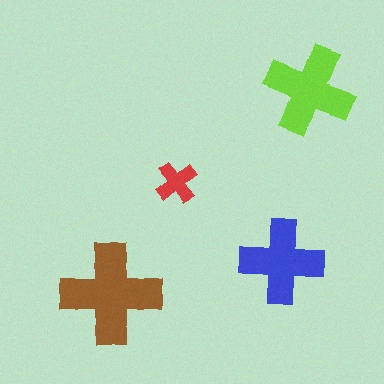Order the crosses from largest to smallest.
the brown one, the lime one, the blue one, the red one.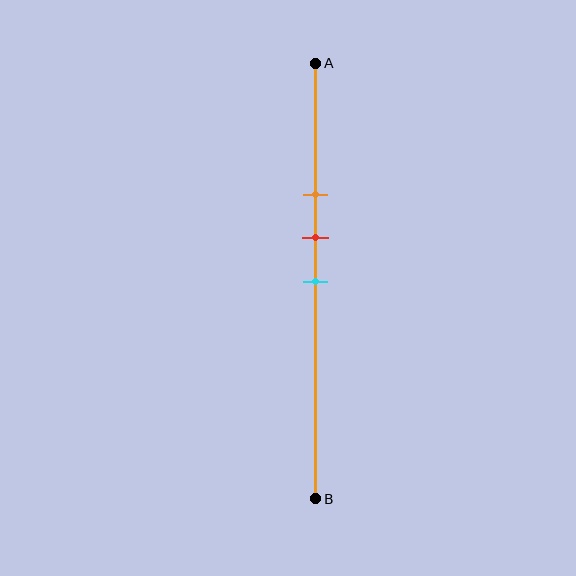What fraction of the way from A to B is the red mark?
The red mark is approximately 40% (0.4) of the way from A to B.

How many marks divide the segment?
There are 3 marks dividing the segment.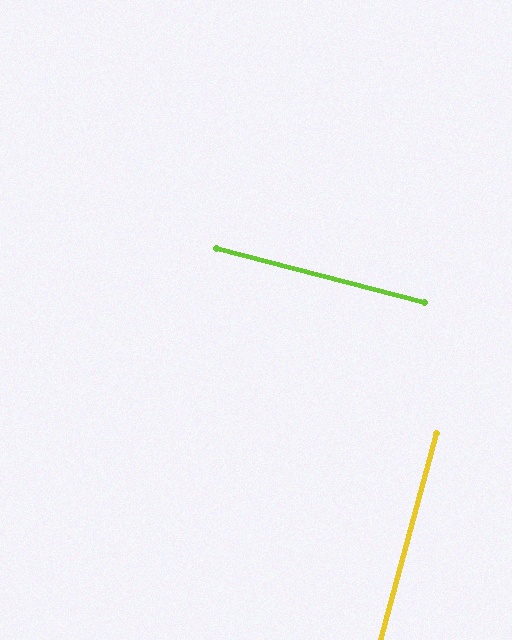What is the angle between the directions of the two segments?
Approximately 89 degrees.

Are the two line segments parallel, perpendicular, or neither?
Perpendicular — they meet at approximately 89°.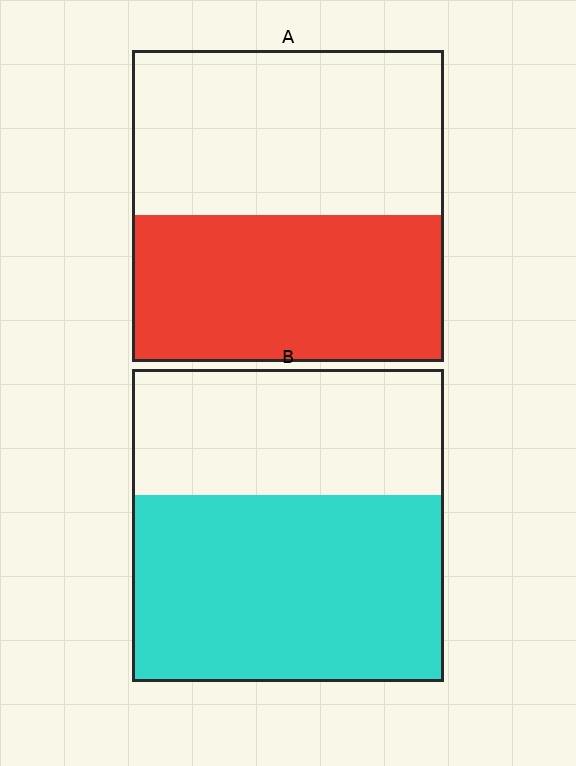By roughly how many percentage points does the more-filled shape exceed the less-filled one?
By roughly 15 percentage points (B over A).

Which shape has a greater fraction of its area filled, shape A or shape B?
Shape B.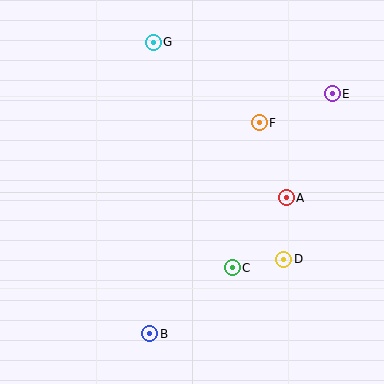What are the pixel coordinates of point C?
Point C is at (232, 268).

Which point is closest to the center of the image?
Point C at (232, 268) is closest to the center.